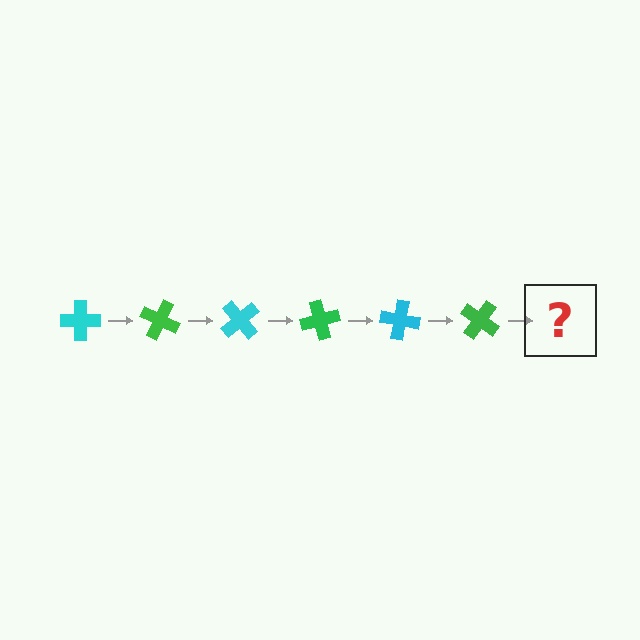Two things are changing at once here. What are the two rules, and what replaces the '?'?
The two rules are that it rotates 25 degrees each step and the color cycles through cyan and green. The '?' should be a cyan cross, rotated 150 degrees from the start.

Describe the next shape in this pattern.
It should be a cyan cross, rotated 150 degrees from the start.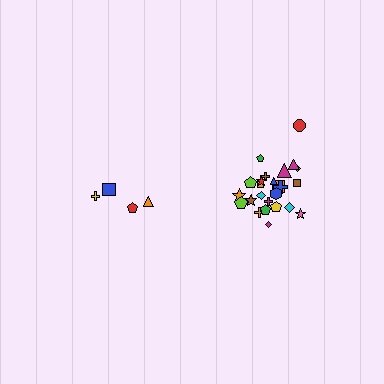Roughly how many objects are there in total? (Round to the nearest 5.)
Roughly 30 objects in total.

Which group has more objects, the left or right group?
The right group.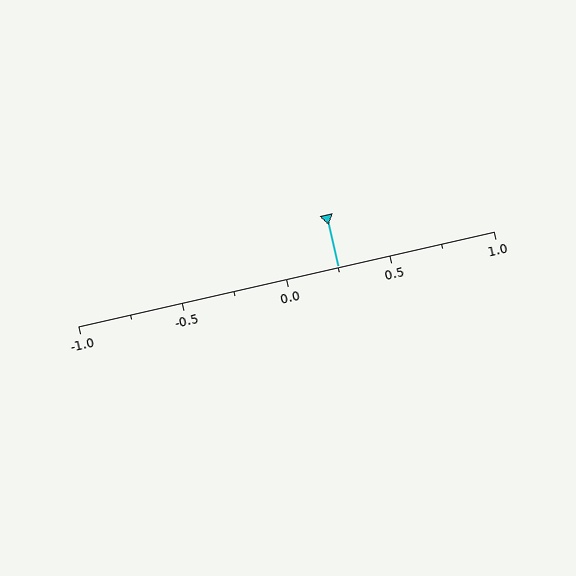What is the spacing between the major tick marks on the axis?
The major ticks are spaced 0.5 apart.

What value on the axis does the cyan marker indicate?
The marker indicates approximately 0.25.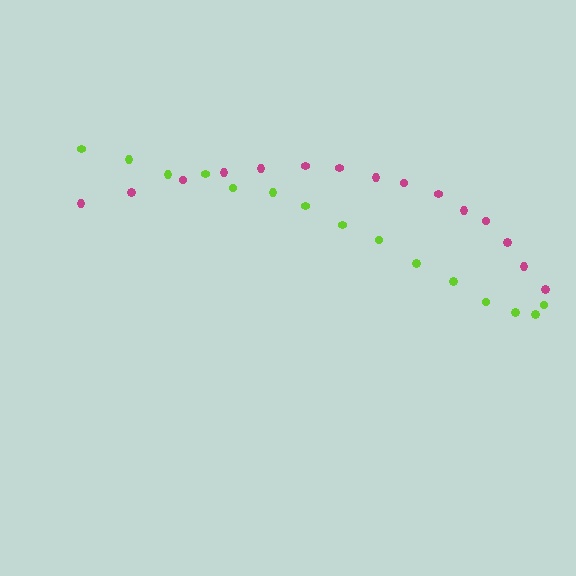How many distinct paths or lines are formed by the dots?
There are 2 distinct paths.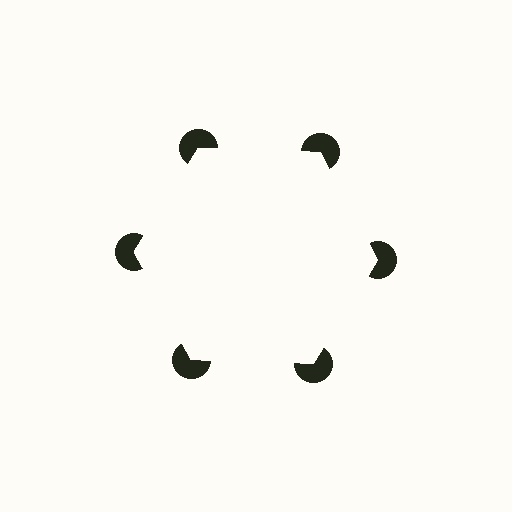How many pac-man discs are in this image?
There are 6 — one at each vertex of the illusory hexagon.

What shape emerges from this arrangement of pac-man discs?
An illusory hexagon — its edges are inferred from the aligned wedge cuts in the pac-man discs, not physically drawn.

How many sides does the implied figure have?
6 sides.